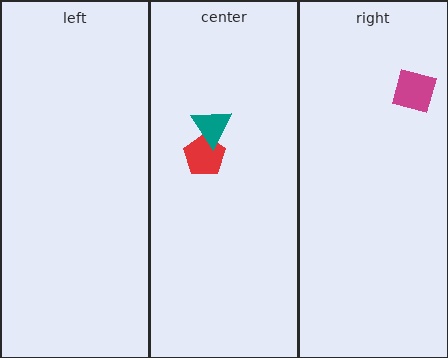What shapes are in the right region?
The magenta diamond.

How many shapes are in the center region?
2.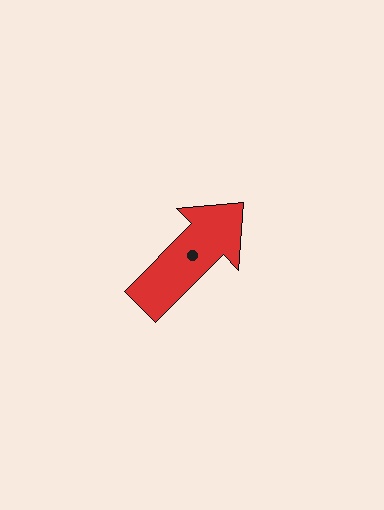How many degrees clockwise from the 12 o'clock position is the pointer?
Approximately 45 degrees.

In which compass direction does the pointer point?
Northeast.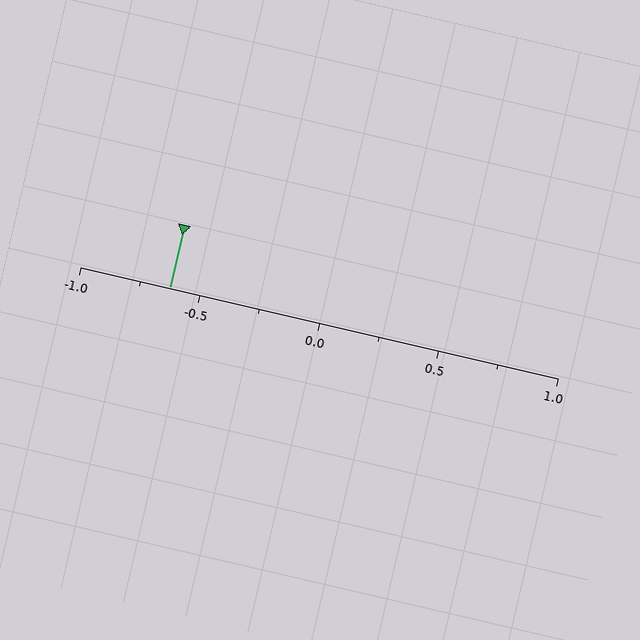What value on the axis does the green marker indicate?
The marker indicates approximately -0.62.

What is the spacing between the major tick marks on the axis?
The major ticks are spaced 0.5 apart.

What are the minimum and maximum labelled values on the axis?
The axis runs from -1.0 to 1.0.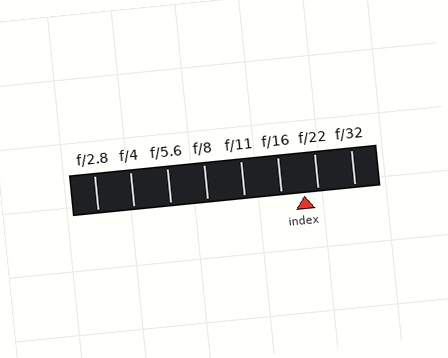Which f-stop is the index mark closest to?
The index mark is closest to f/22.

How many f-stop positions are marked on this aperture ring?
There are 8 f-stop positions marked.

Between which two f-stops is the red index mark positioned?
The index mark is between f/16 and f/22.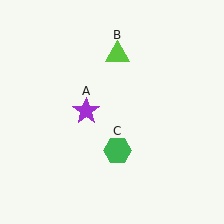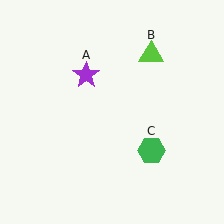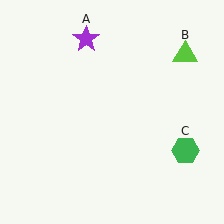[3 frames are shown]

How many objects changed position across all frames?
3 objects changed position: purple star (object A), lime triangle (object B), green hexagon (object C).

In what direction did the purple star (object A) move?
The purple star (object A) moved up.